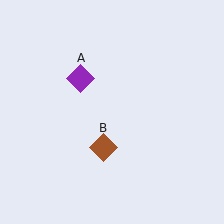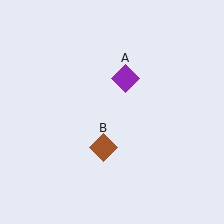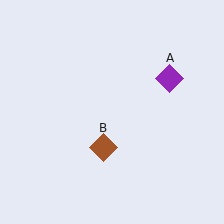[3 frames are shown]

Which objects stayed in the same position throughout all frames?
Brown diamond (object B) remained stationary.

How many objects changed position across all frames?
1 object changed position: purple diamond (object A).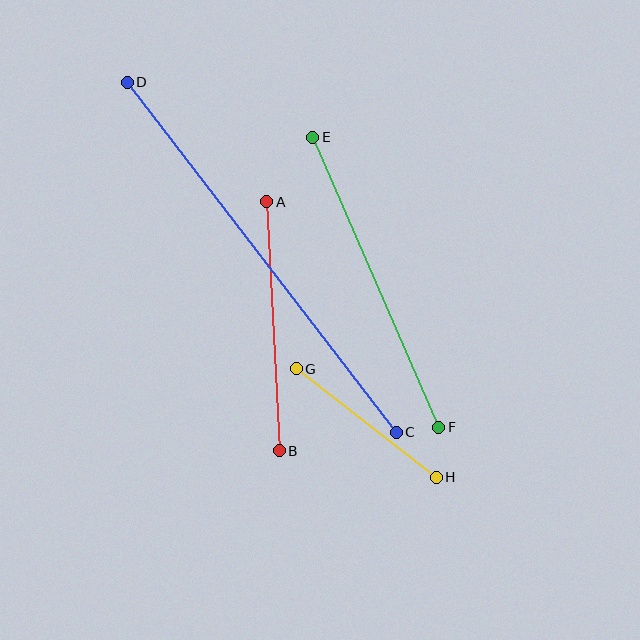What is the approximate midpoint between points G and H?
The midpoint is at approximately (366, 423) pixels.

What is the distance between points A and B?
The distance is approximately 250 pixels.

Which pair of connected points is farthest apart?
Points C and D are farthest apart.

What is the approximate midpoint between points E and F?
The midpoint is at approximately (376, 282) pixels.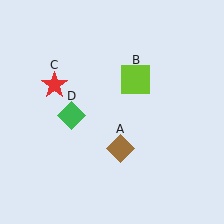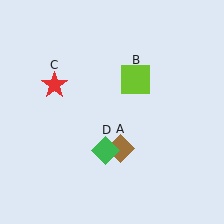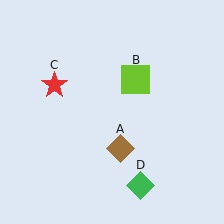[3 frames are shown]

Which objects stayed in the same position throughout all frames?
Brown diamond (object A) and lime square (object B) and red star (object C) remained stationary.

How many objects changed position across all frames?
1 object changed position: green diamond (object D).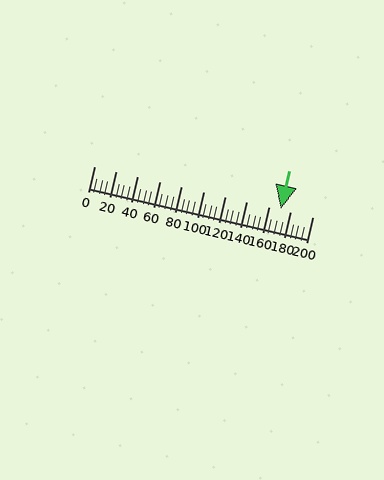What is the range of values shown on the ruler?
The ruler shows values from 0 to 200.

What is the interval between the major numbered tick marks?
The major tick marks are spaced 20 units apart.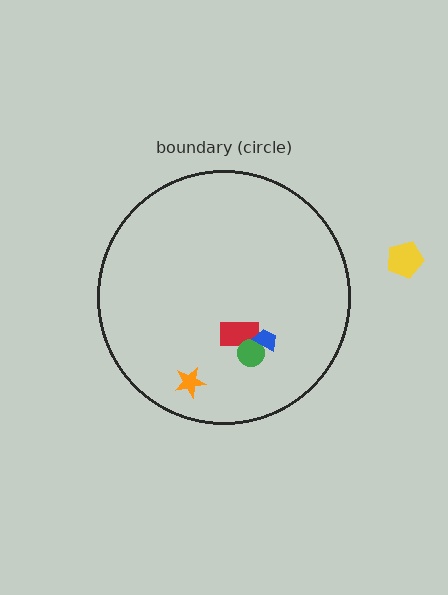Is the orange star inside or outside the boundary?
Inside.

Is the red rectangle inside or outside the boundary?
Inside.